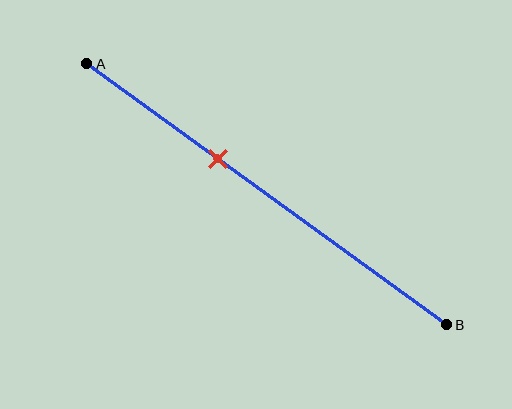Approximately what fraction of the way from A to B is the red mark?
The red mark is approximately 35% of the way from A to B.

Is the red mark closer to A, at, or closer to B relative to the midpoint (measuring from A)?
The red mark is closer to point A than the midpoint of segment AB.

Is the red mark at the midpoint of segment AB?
No, the mark is at about 35% from A, not at the 50% midpoint.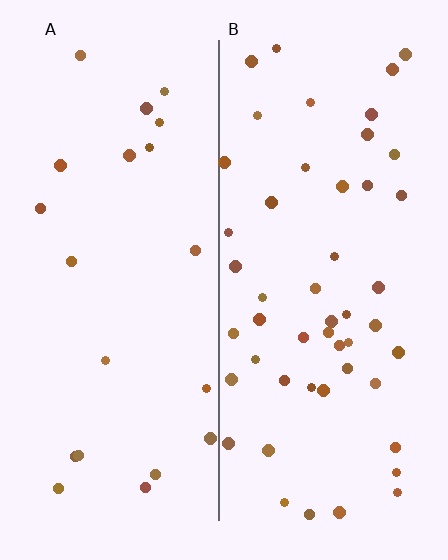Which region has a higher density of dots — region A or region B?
B (the right).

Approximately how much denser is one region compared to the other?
Approximately 2.4× — region B over region A.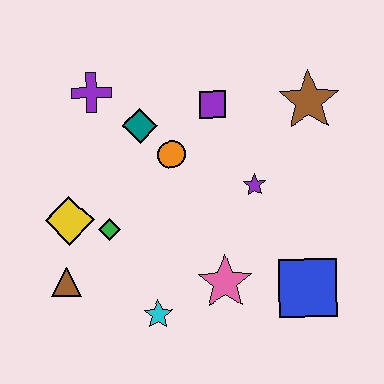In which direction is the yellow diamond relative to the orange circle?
The yellow diamond is to the left of the orange circle.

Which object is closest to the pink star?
The cyan star is closest to the pink star.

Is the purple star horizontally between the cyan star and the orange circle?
No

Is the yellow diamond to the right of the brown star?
No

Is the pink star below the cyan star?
No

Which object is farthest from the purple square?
The brown triangle is farthest from the purple square.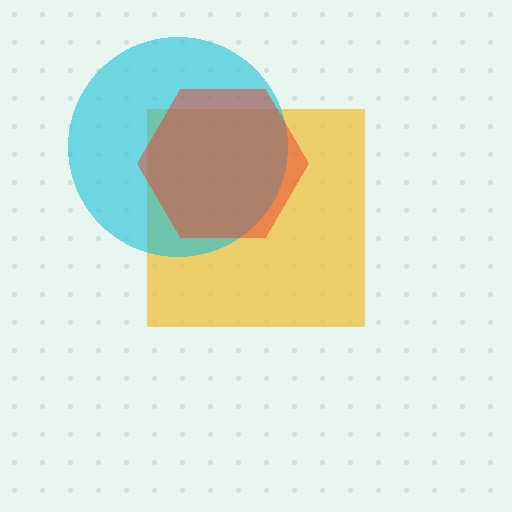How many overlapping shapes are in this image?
There are 3 overlapping shapes in the image.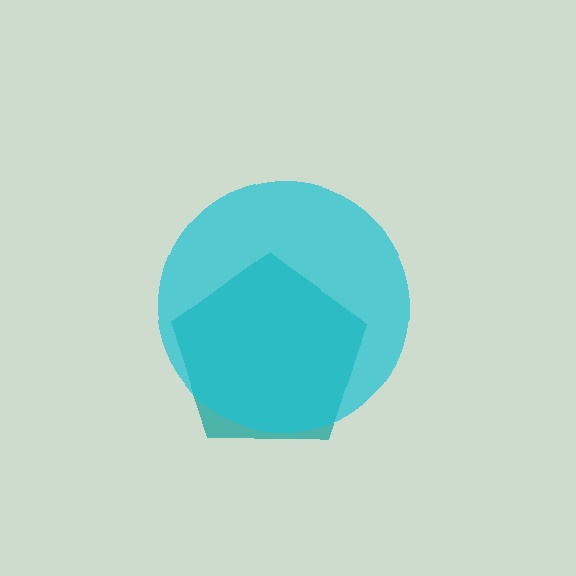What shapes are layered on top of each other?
The layered shapes are: a teal pentagon, a cyan circle.